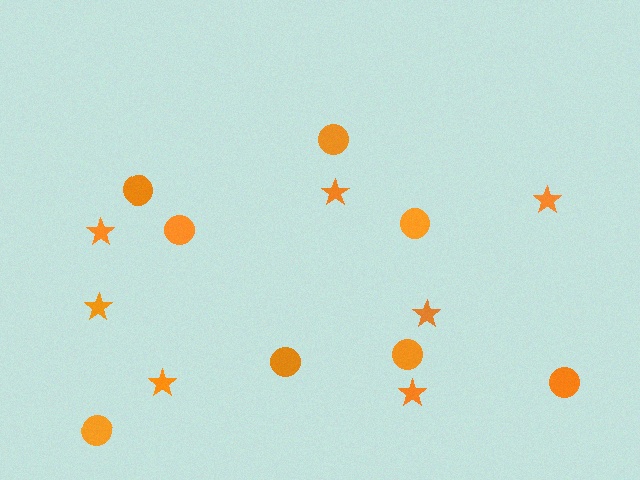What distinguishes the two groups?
There are 2 groups: one group of circles (8) and one group of stars (7).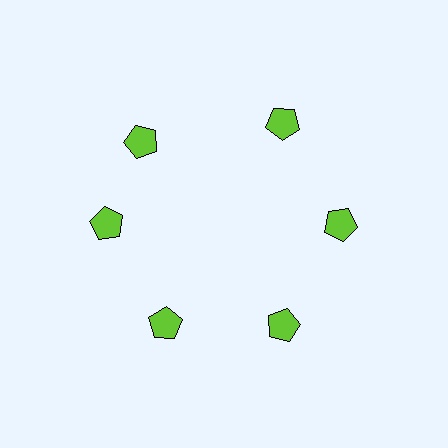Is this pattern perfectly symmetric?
No. The 6 lime pentagons are arranged in a ring, but one element near the 11 o'clock position is rotated out of alignment along the ring, breaking the 6-fold rotational symmetry.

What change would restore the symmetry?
The symmetry would be restored by rotating it back into even spacing with its neighbors so that all 6 pentagons sit at equal angles and equal distance from the center.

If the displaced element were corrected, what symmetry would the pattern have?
It would have 6-fold rotational symmetry — the pattern would map onto itself every 60 degrees.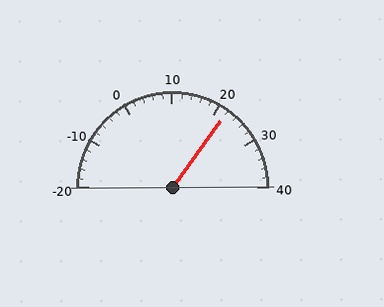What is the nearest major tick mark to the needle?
The nearest major tick mark is 20.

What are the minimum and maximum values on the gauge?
The gauge ranges from -20 to 40.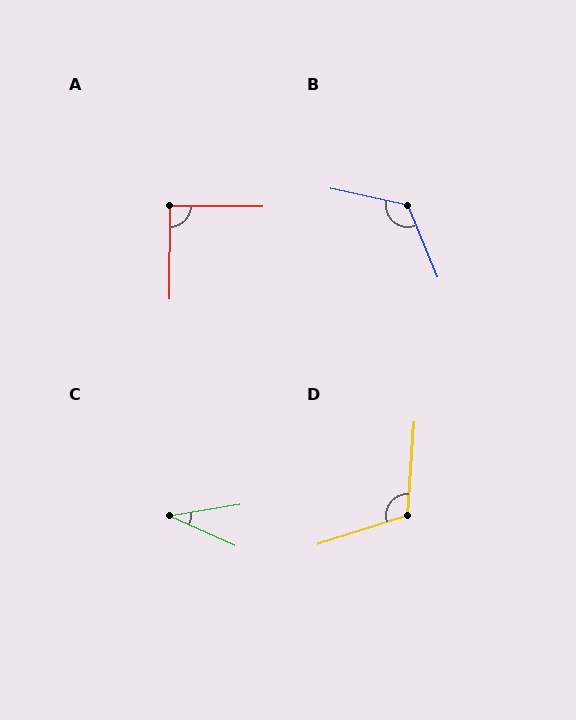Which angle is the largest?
B, at approximately 125 degrees.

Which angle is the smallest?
C, at approximately 34 degrees.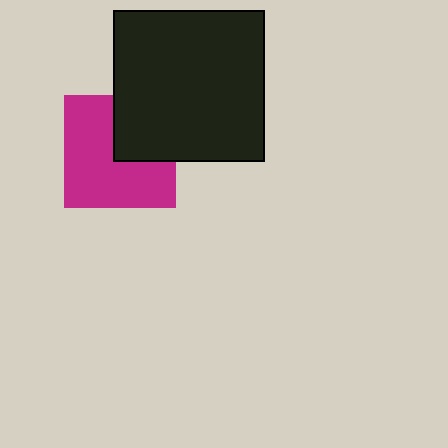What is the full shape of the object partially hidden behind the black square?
The partially hidden object is a magenta square.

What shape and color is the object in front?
The object in front is a black square.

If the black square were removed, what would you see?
You would see the complete magenta square.